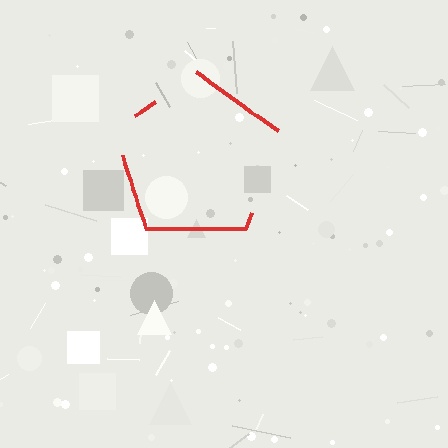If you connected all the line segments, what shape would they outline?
They would outline a pentagon.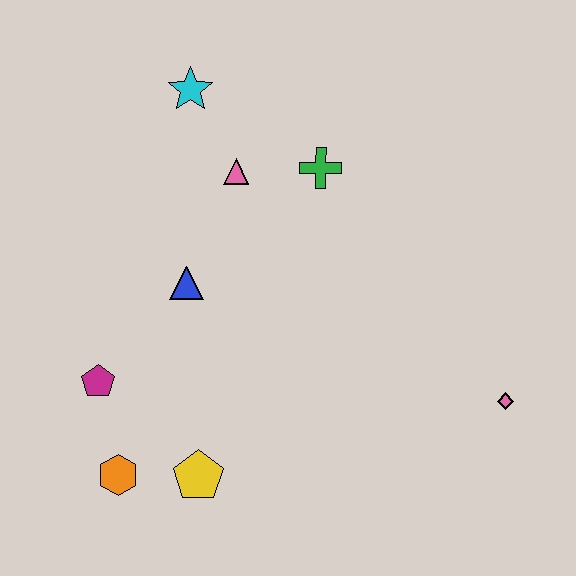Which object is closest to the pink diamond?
The green cross is closest to the pink diamond.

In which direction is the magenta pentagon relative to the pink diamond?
The magenta pentagon is to the left of the pink diamond.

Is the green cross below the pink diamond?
No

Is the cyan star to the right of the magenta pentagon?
Yes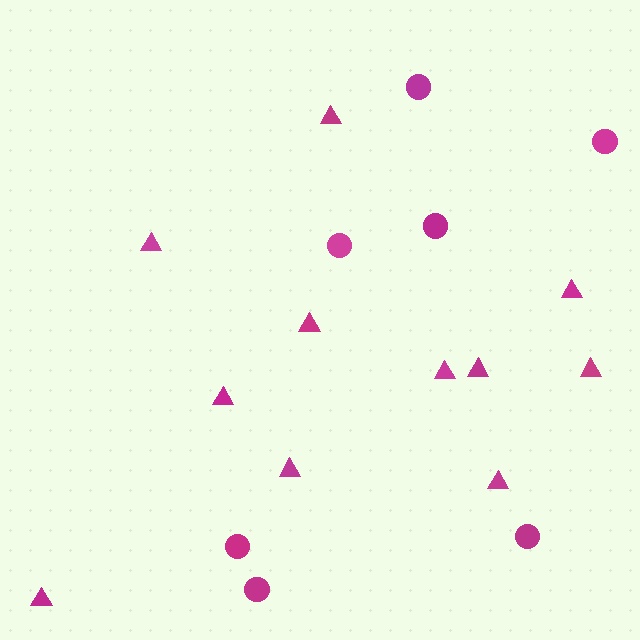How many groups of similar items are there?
There are 2 groups: one group of circles (7) and one group of triangles (11).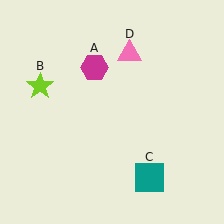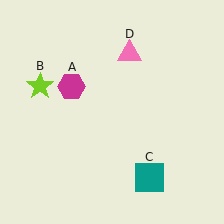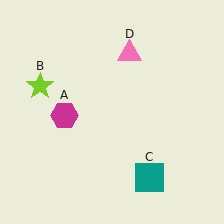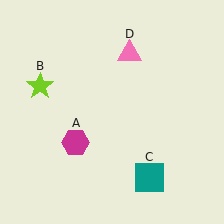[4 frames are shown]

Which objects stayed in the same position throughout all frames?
Lime star (object B) and teal square (object C) and pink triangle (object D) remained stationary.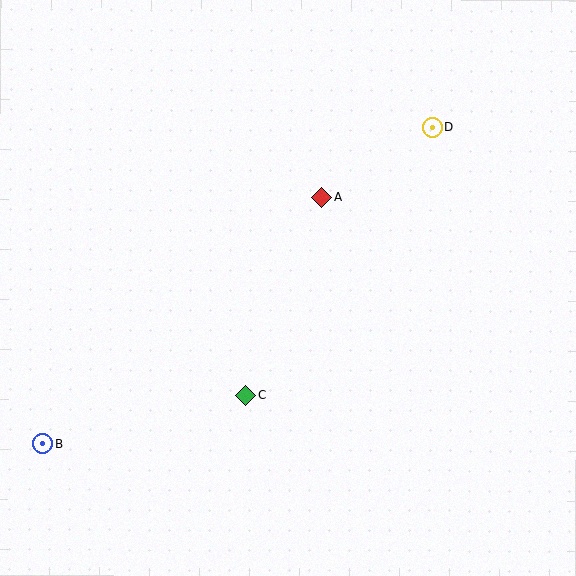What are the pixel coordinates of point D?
Point D is at (433, 127).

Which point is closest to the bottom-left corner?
Point B is closest to the bottom-left corner.